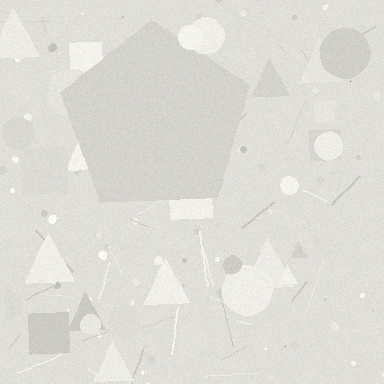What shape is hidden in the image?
A pentagon is hidden in the image.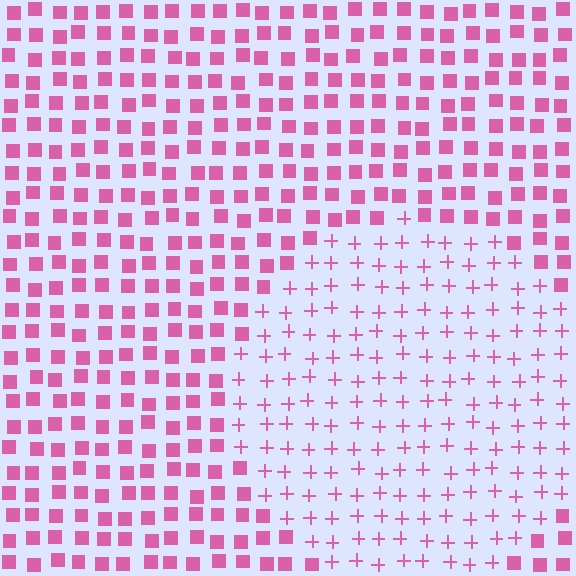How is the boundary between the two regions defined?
The boundary is defined by a change in element shape: plus signs inside vs. squares outside. All elements share the same color and spacing.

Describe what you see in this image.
The image is filled with small pink elements arranged in a uniform grid. A circle-shaped region contains plus signs, while the surrounding area contains squares. The boundary is defined purely by the change in element shape.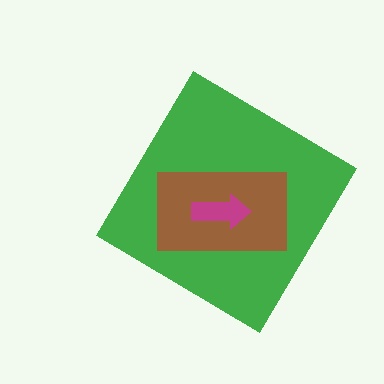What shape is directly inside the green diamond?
The brown rectangle.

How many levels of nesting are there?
3.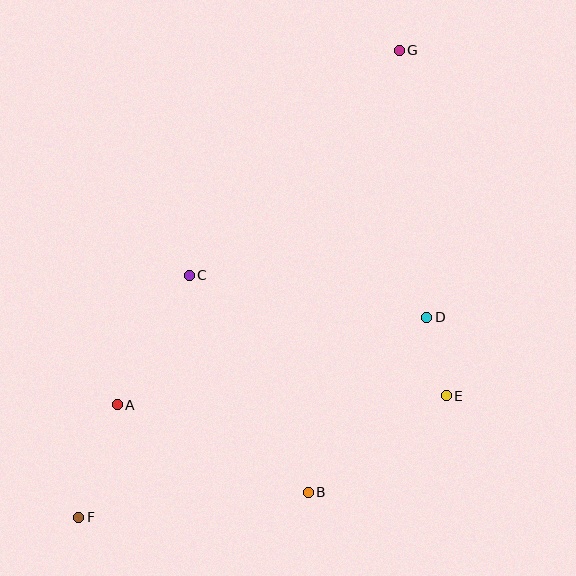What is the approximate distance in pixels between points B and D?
The distance between B and D is approximately 212 pixels.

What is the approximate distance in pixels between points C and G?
The distance between C and G is approximately 307 pixels.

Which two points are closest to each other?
Points D and E are closest to each other.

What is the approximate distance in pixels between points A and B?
The distance between A and B is approximately 210 pixels.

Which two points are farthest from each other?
Points F and G are farthest from each other.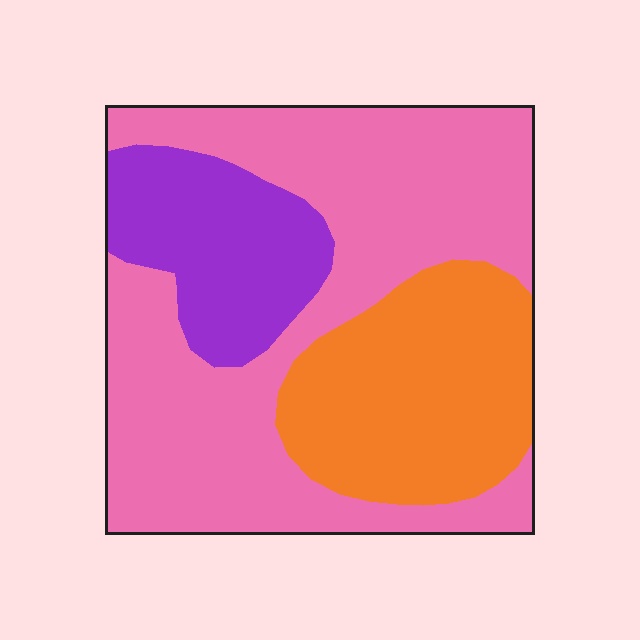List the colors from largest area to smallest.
From largest to smallest: pink, orange, purple.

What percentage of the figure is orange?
Orange takes up about one quarter (1/4) of the figure.